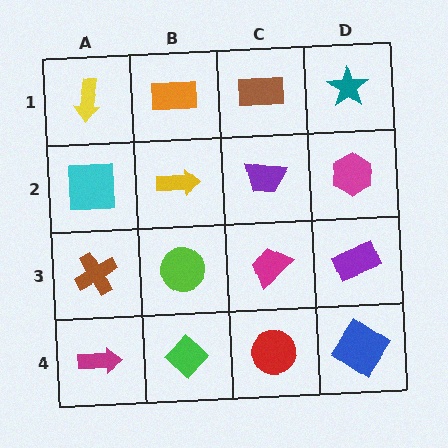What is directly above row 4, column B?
A lime circle.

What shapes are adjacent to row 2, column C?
A brown rectangle (row 1, column C), a magenta trapezoid (row 3, column C), a yellow arrow (row 2, column B), a magenta hexagon (row 2, column D).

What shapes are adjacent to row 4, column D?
A purple rectangle (row 3, column D), a red circle (row 4, column C).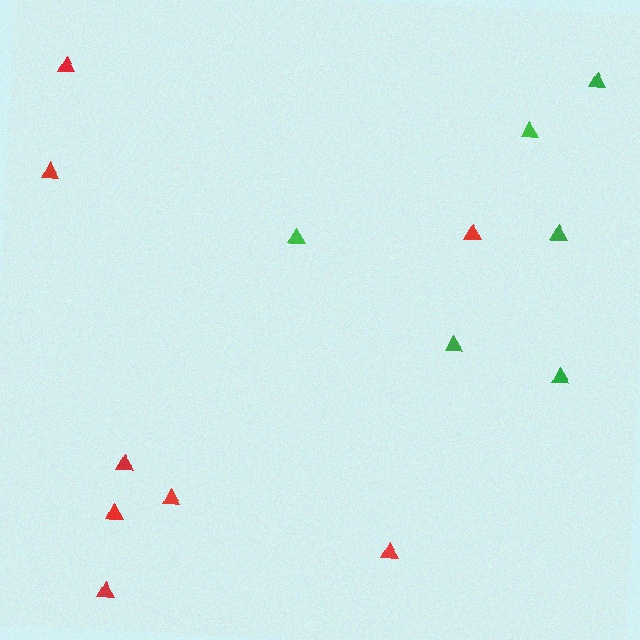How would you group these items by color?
There are 2 groups: one group of green triangles (6) and one group of red triangles (8).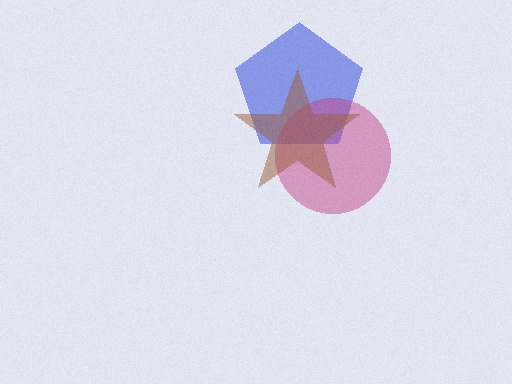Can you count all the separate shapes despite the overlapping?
Yes, there are 3 separate shapes.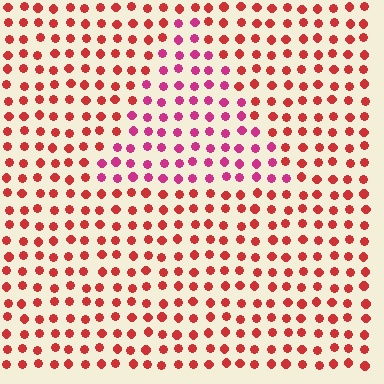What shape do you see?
I see a triangle.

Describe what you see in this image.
The image is filled with small red elements in a uniform arrangement. A triangle-shaped region is visible where the elements are tinted to a slightly different hue, forming a subtle color boundary.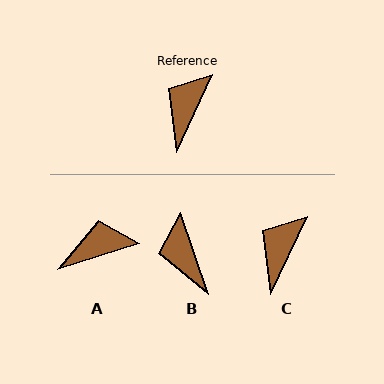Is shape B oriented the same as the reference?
No, it is off by about 44 degrees.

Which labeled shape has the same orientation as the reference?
C.